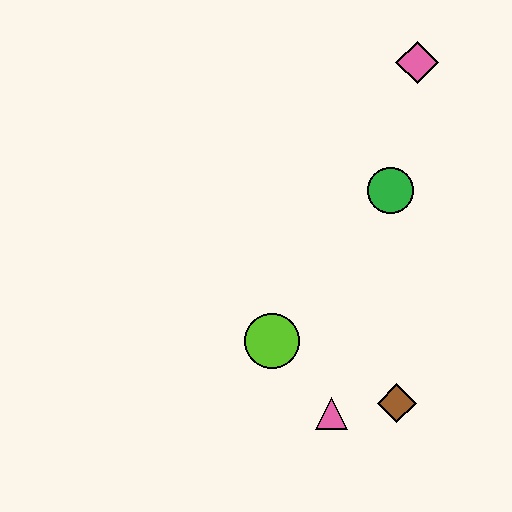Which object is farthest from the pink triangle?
The pink diamond is farthest from the pink triangle.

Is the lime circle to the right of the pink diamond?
No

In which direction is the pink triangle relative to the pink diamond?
The pink triangle is below the pink diamond.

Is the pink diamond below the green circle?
No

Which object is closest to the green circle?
The pink diamond is closest to the green circle.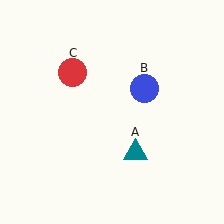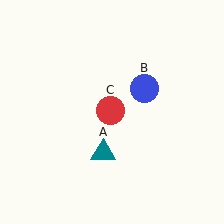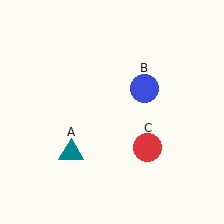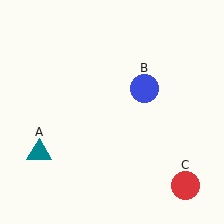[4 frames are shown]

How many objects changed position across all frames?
2 objects changed position: teal triangle (object A), red circle (object C).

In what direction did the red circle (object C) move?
The red circle (object C) moved down and to the right.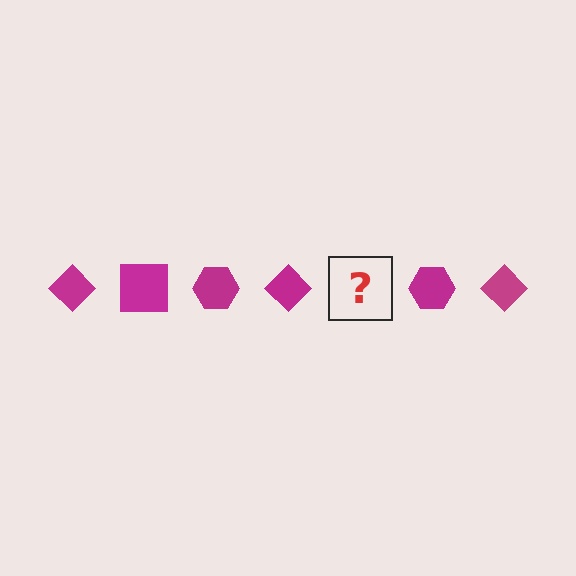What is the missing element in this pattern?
The missing element is a magenta square.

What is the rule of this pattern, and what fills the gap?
The rule is that the pattern cycles through diamond, square, hexagon shapes in magenta. The gap should be filled with a magenta square.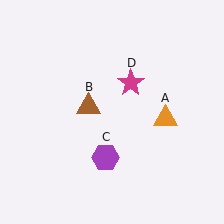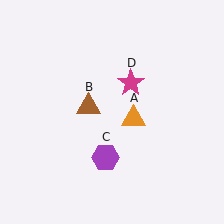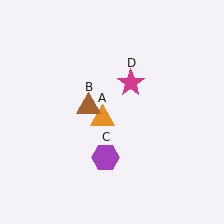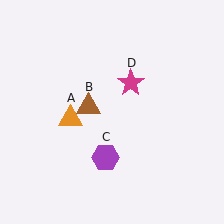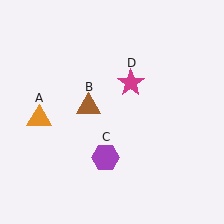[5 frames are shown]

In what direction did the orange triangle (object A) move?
The orange triangle (object A) moved left.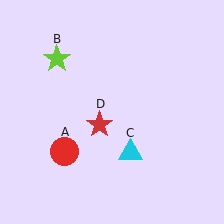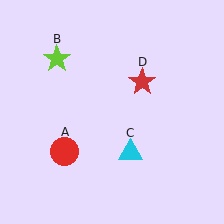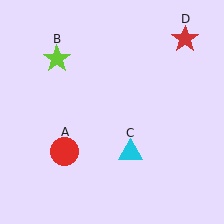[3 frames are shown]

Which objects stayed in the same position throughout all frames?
Red circle (object A) and lime star (object B) and cyan triangle (object C) remained stationary.